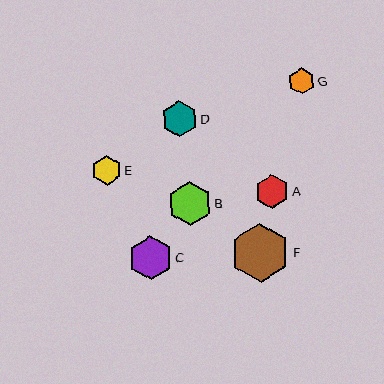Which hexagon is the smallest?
Hexagon G is the smallest with a size of approximately 26 pixels.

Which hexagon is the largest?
Hexagon F is the largest with a size of approximately 59 pixels.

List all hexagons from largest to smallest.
From largest to smallest: F, B, C, D, A, E, G.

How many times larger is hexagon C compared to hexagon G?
Hexagon C is approximately 1.7 times the size of hexagon G.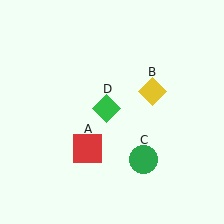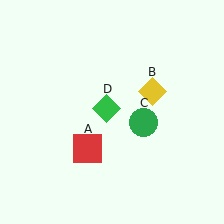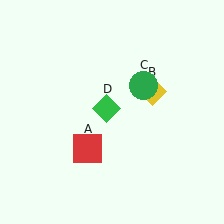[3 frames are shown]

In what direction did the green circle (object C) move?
The green circle (object C) moved up.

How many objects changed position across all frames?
1 object changed position: green circle (object C).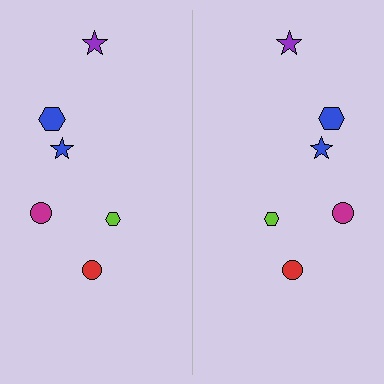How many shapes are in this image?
There are 12 shapes in this image.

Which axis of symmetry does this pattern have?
The pattern has a vertical axis of symmetry running through the center of the image.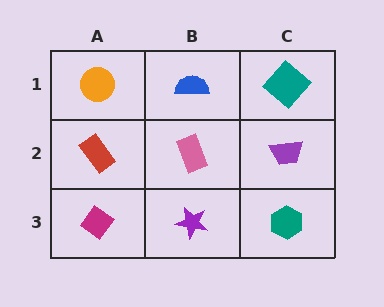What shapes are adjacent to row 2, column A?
An orange circle (row 1, column A), a magenta diamond (row 3, column A), a pink rectangle (row 2, column B).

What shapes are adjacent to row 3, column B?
A pink rectangle (row 2, column B), a magenta diamond (row 3, column A), a teal hexagon (row 3, column C).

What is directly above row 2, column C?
A teal diamond.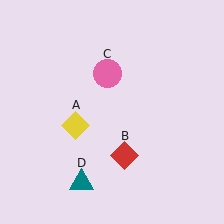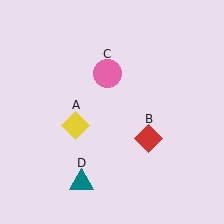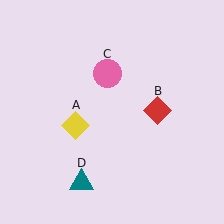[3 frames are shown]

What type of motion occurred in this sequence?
The red diamond (object B) rotated counterclockwise around the center of the scene.